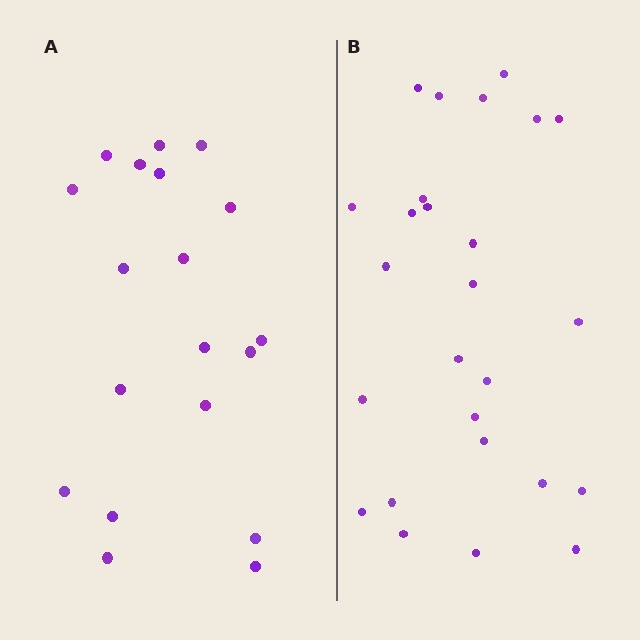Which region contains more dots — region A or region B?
Region B (the right region) has more dots.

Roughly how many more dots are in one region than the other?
Region B has roughly 8 or so more dots than region A.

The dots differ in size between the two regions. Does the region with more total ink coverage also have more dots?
No. Region A has more total ink coverage because its dots are larger, but region B actually contains more individual dots. Total area can be misleading — the number of items is what matters here.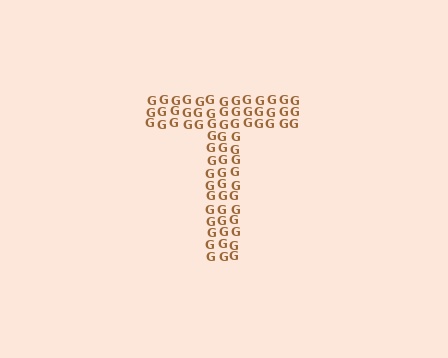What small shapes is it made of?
It is made of small letter G's.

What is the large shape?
The large shape is the letter T.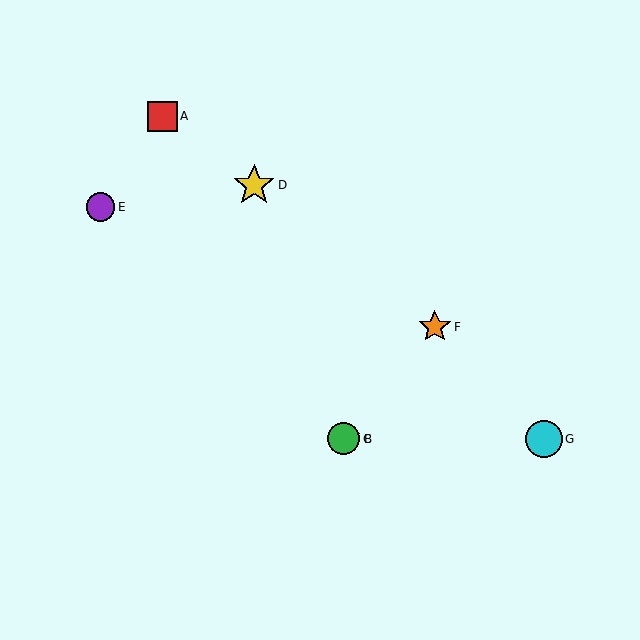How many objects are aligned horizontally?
3 objects (B, C, G) are aligned horizontally.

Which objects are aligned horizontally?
Objects B, C, G are aligned horizontally.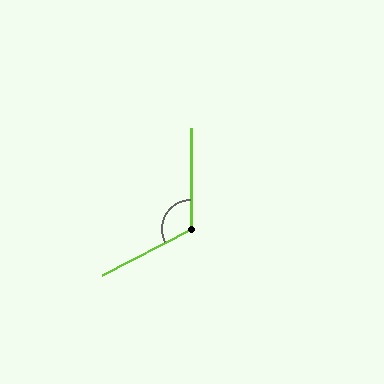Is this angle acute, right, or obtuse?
It is obtuse.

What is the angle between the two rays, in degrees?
Approximately 117 degrees.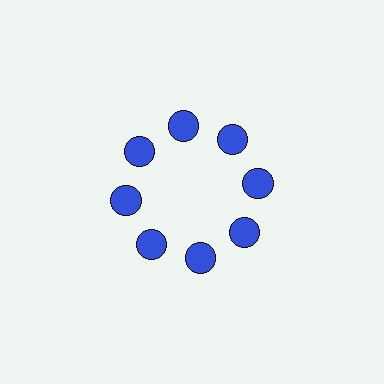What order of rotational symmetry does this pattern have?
This pattern has 8-fold rotational symmetry.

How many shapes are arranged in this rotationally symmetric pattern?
There are 8 shapes, arranged in 8 groups of 1.